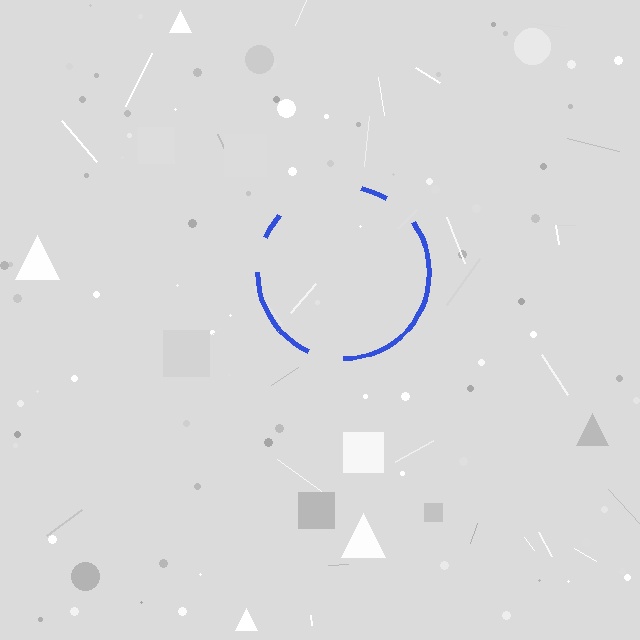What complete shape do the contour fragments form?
The contour fragments form a circle.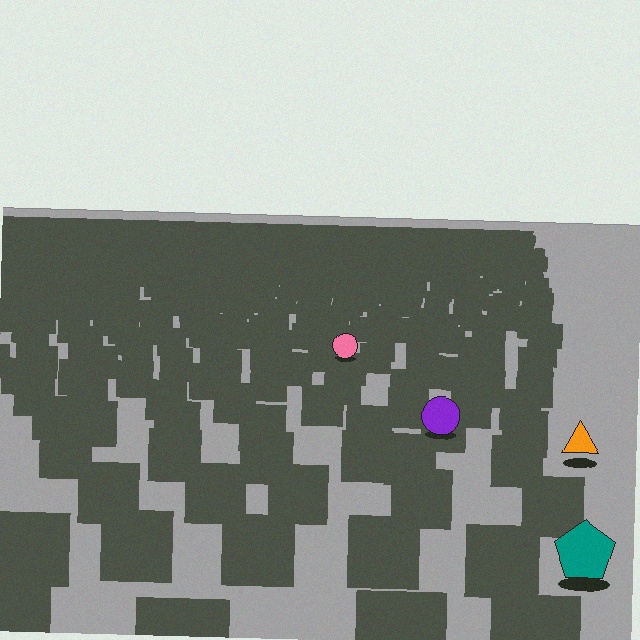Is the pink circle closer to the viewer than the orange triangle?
No. The orange triangle is closer — you can tell from the texture gradient: the ground texture is coarser near it.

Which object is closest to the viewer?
The teal pentagon is closest. The texture marks near it are larger and more spread out.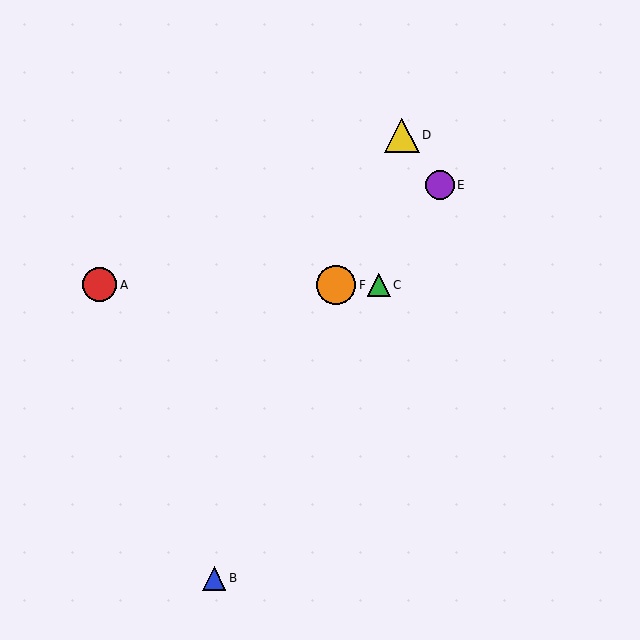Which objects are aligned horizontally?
Objects A, C, F are aligned horizontally.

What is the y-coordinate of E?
Object E is at y≈185.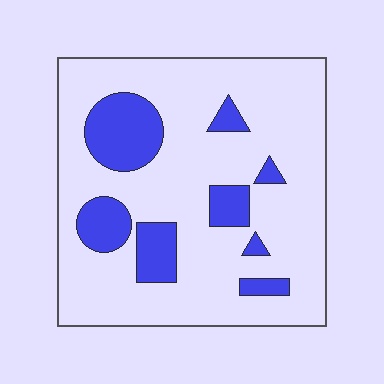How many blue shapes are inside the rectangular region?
8.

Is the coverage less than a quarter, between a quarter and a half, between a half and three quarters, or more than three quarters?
Less than a quarter.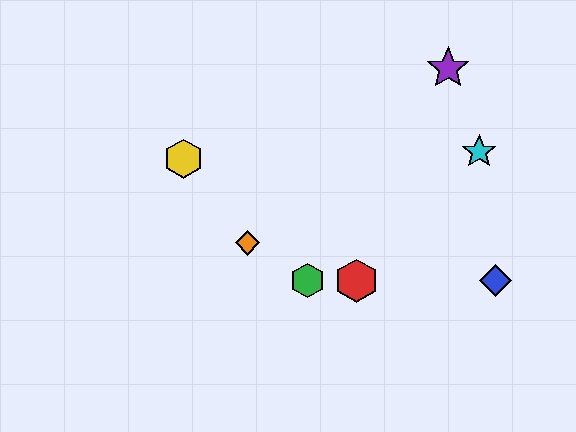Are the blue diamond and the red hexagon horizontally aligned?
Yes, both are at y≈281.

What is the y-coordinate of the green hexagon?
The green hexagon is at y≈281.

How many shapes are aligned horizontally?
3 shapes (the red hexagon, the blue diamond, the green hexagon) are aligned horizontally.